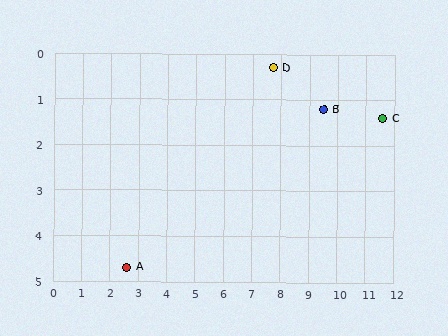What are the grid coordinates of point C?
Point C is at approximately (11.6, 1.4).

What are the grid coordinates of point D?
Point D is at approximately (7.7, 0.3).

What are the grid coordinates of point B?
Point B is at approximately (9.5, 1.2).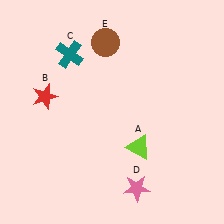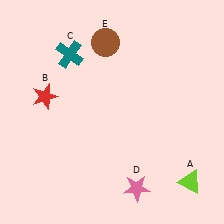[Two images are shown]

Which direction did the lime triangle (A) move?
The lime triangle (A) moved right.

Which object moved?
The lime triangle (A) moved right.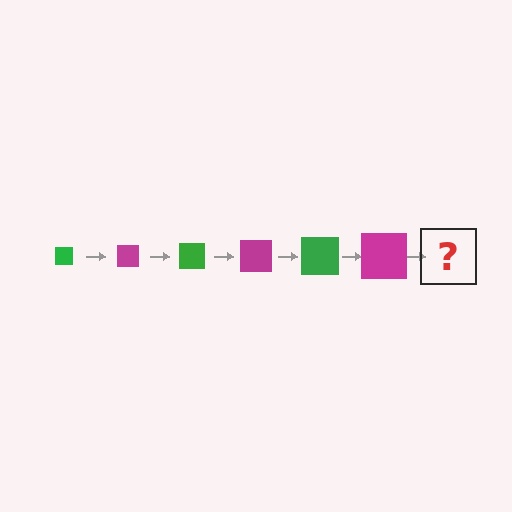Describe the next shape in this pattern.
It should be a green square, larger than the previous one.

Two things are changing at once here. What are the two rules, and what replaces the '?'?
The two rules are that the square grows larger each step and the color cycles through green and magenta. The '?' should be a green square, larger than the previous one.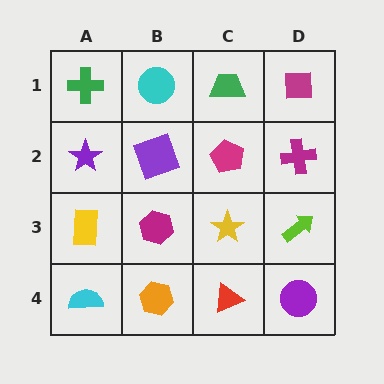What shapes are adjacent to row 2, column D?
A magenta square (row 1, column D), a lime arrow (row 3, column D), a magenta pentagon (row 2, column C).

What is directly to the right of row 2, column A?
A purple square.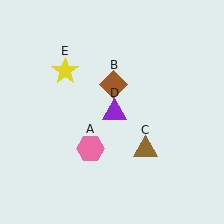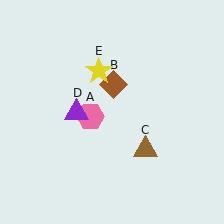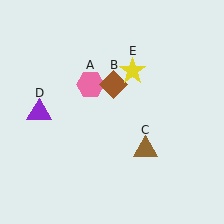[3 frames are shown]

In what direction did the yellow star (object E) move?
The yellow star (object E) moved right.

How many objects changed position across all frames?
3 objects changed position: pink hexagon (object A), purple triangle (object D), yellow star (object E).